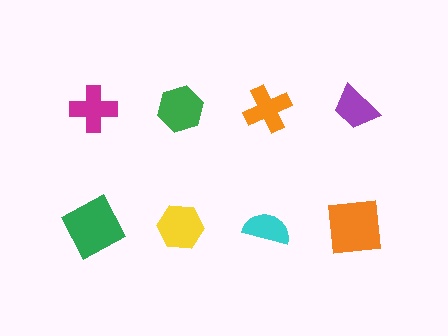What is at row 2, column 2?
A yellow hexagon.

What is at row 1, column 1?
A magenta cross.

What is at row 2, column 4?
An orange square.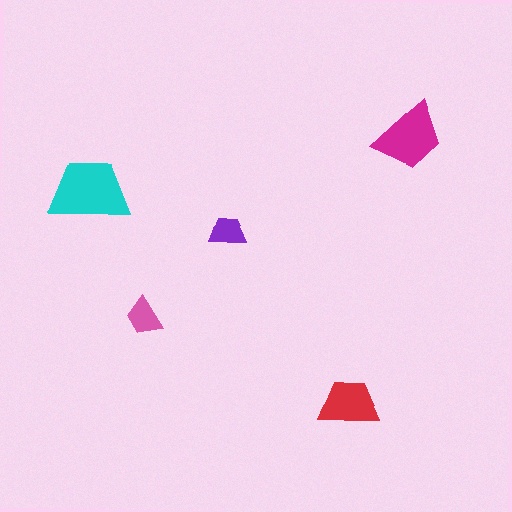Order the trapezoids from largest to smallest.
the cyan one, the magenta one, the red one, the pink one, the purple one.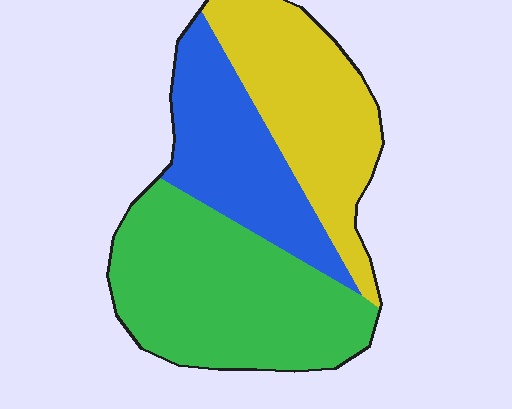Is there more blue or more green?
Green.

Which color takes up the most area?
Green, at roughly 45%.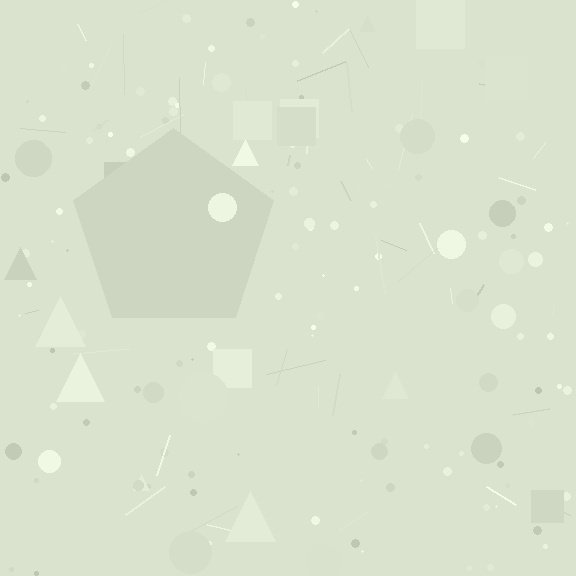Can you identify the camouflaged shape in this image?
The camouflaged shape is a pentagon.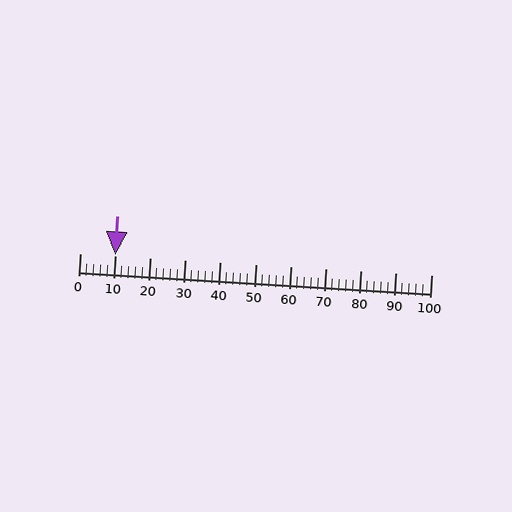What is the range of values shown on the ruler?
The ruler shows values from 0 to 100.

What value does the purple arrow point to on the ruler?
The purple arrow points to approximately 10.